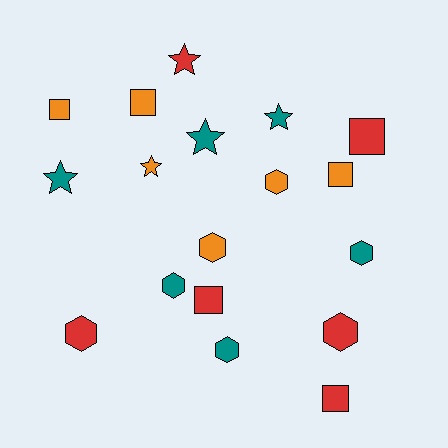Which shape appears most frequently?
Hexagon, with 7 objects.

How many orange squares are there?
There are 3 orange squares.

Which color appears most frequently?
Red, with 6 objects.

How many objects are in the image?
There are 18 objects.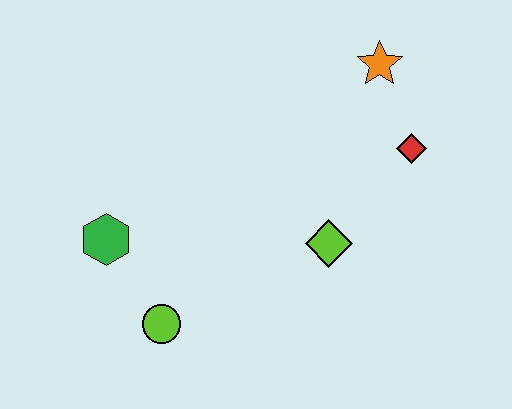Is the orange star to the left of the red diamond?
Yes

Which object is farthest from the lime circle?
The orange star is farthest from the lime circle.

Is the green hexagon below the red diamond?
Yes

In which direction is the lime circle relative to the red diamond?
The lime circle is to the left of the red diamond.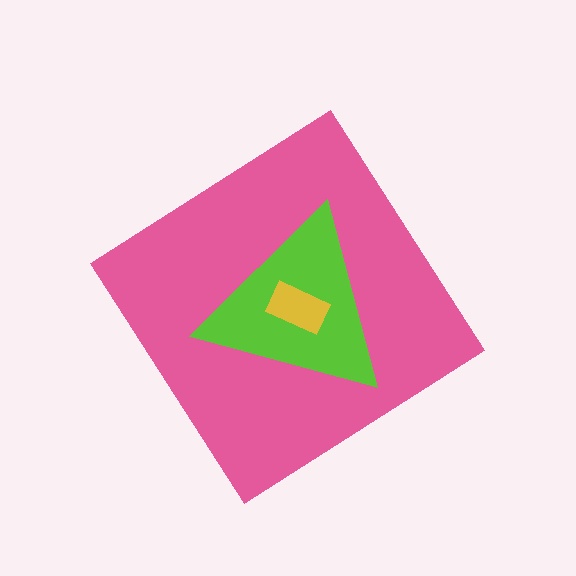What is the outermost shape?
The pink diamond.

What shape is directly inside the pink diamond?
The lime triangle.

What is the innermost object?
The yellow rectangle.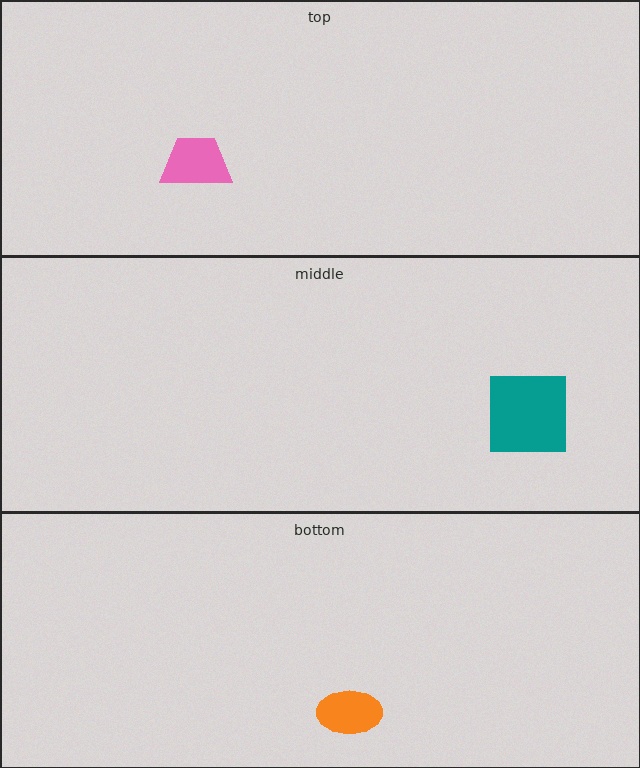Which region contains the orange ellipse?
The bottom region.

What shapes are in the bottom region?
The orange ellipse.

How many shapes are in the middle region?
1.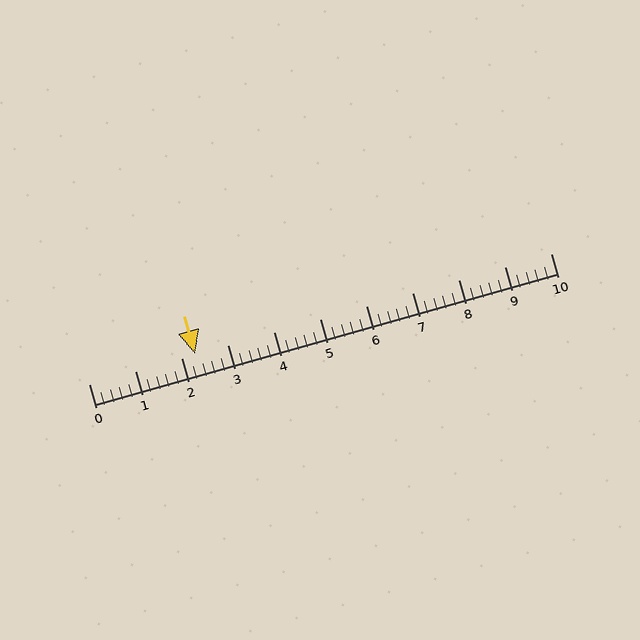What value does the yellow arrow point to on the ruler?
The yellow arrow points to approximately 2.3.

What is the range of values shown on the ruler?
The ruler shows values from 0 to 10.